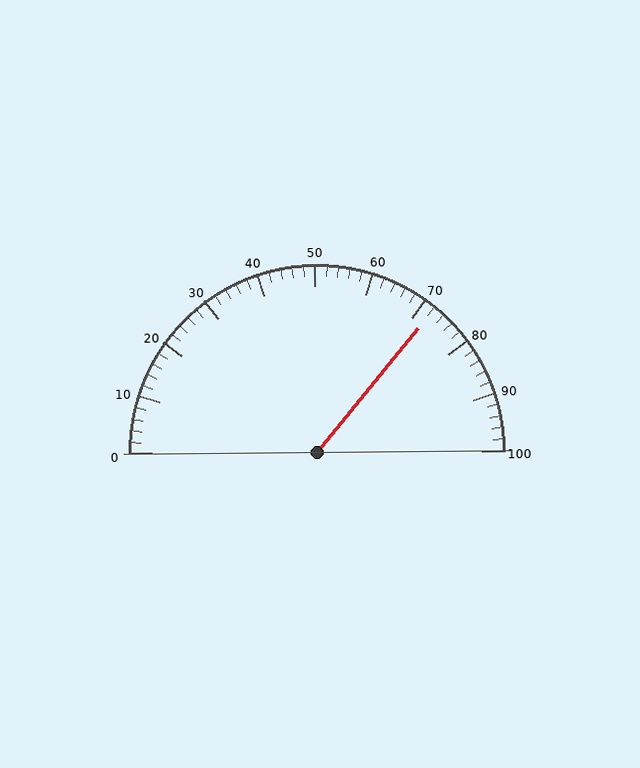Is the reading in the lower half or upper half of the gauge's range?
The reading is in the upper half of the range (0 to 100).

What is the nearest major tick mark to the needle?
The nearest major tick mark is 70.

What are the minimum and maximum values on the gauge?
The gauge ranges from 0 to 100.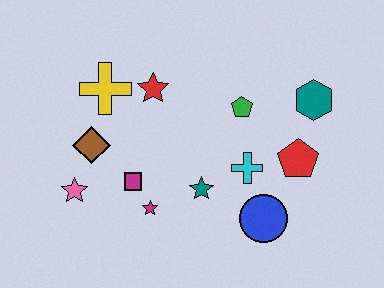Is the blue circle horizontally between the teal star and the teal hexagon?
Yes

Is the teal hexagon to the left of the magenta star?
No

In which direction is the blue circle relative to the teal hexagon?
The blue circle is below the teal hexagon.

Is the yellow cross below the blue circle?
No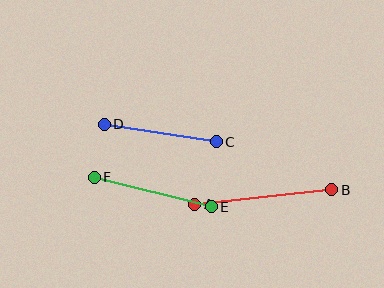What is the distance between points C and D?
The distance is approximately 113 pixels.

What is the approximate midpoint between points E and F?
The midpoint is at approximately (153, 192) pixels.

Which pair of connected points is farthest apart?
Points A and B are farthest apart.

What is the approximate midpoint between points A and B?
The midpoint is at approximately (263, 197) pixels.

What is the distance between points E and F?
The distance is approximately 121 pixels.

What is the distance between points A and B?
The distance is approximately 138 pixels.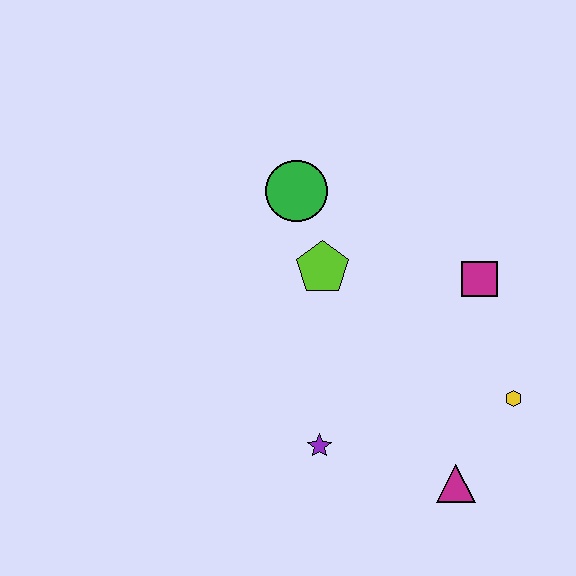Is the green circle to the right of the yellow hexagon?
No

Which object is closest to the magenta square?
The yellow hexagon is closest to the magenta square.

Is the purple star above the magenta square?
No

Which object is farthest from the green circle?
The magenta triangle is farthest from the green circle.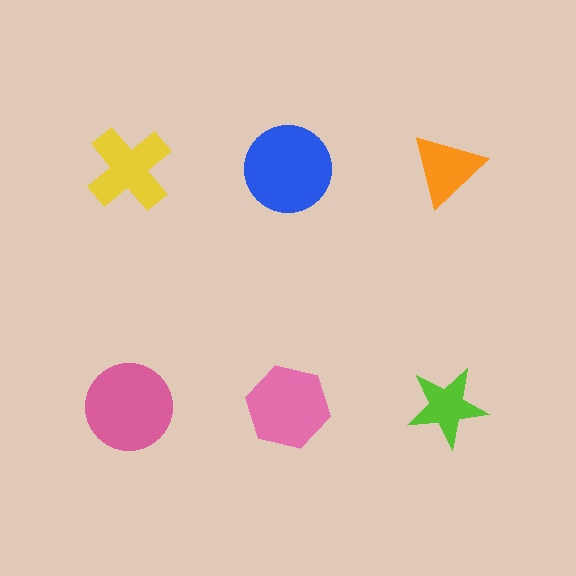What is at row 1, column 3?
An orange triangle.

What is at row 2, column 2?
A pink hexagon.